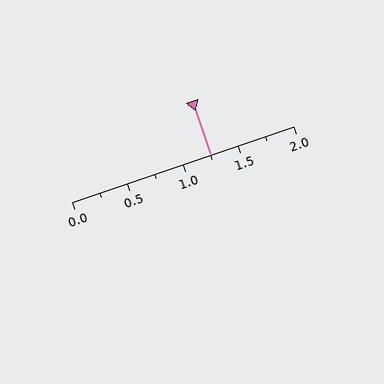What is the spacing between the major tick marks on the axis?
The major ticks are spaced 0.5 apart.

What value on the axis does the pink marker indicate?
The marker indicates approximately 1.25.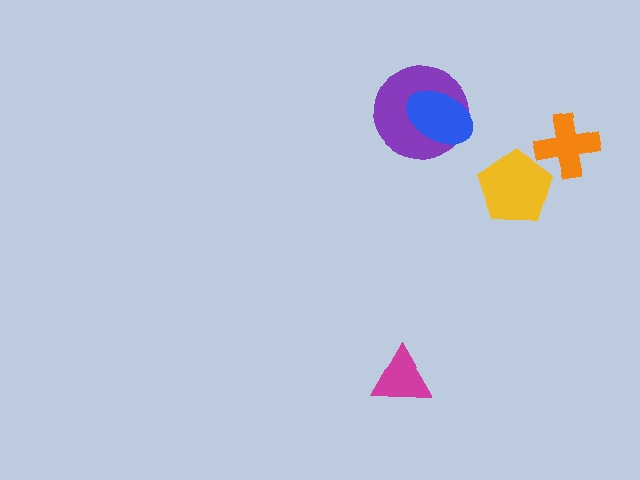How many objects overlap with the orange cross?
0 objects overlap with the orange cross.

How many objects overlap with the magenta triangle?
0 objects overlap with the magenta triangle.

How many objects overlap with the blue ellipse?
1 object overlaps with the blue ellipse.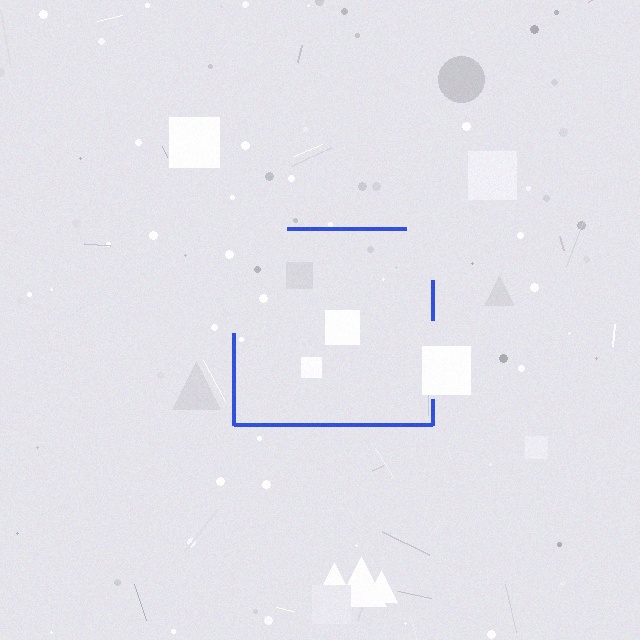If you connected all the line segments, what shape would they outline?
They would outline a square.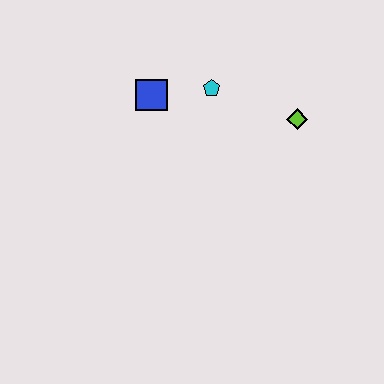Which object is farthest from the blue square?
The lime diamond is farthest from the blue square.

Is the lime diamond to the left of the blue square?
No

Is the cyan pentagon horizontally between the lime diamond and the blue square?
Yes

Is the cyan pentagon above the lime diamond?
Yes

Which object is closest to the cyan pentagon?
The blue square is closest to the cyan pentagon.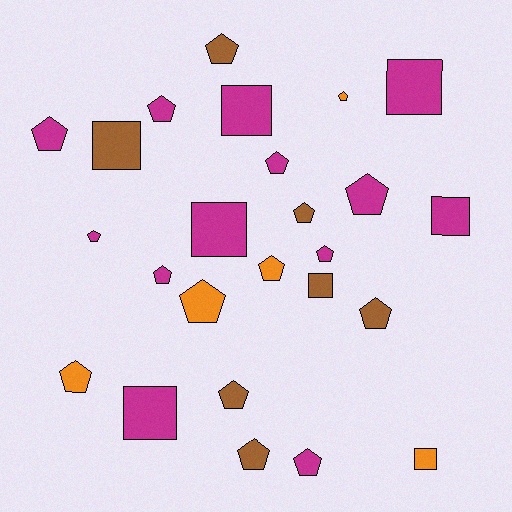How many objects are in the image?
There are 25 objects.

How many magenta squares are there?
There are 5 magenta squares.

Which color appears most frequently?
Magenta, with 13 objects.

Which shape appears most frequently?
Pentagon, with 17 objects.